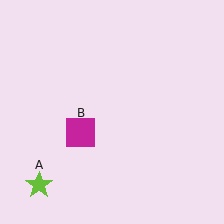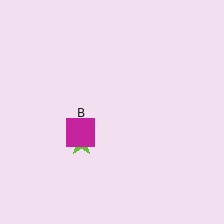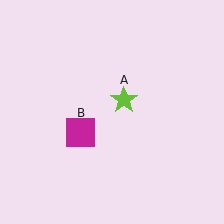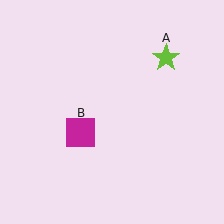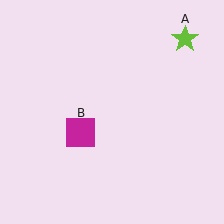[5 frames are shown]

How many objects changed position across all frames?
1 object changed position: lime star (object A).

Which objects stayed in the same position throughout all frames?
Magenta square (object B) remained stationary.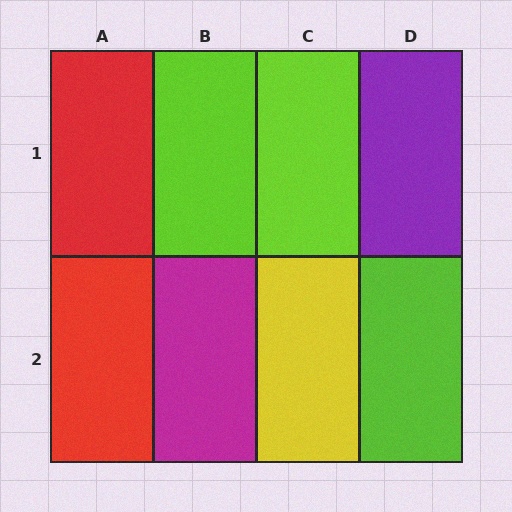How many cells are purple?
1 cell is purple.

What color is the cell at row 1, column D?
Purple.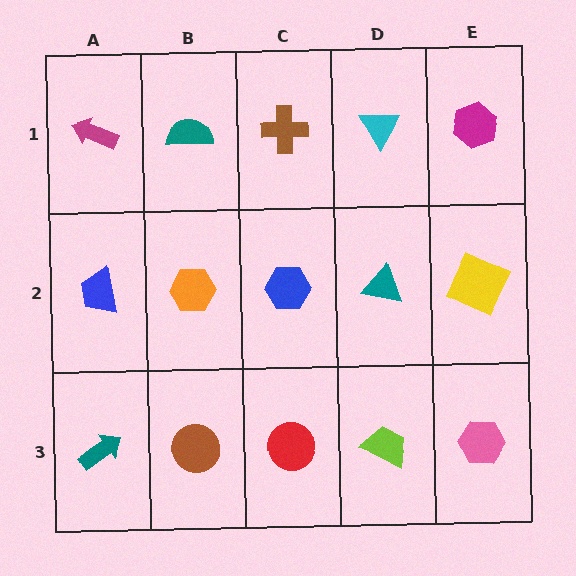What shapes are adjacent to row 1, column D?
A teal triangle (row 2, column D), a brown cross (row 1, column C), a magenta hexagon (row 1, column E).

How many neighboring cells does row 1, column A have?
2.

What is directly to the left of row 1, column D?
A brown cross.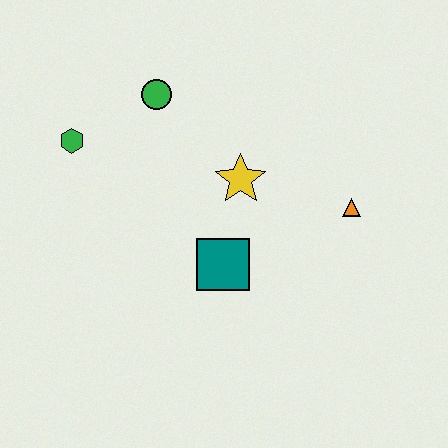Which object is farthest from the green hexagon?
The orange triangle is farthest from the green hexagon.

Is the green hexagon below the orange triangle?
No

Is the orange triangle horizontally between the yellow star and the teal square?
No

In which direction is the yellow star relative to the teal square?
The yellow star is above the teal square.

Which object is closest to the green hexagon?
The green circle is closest to the green hexagon.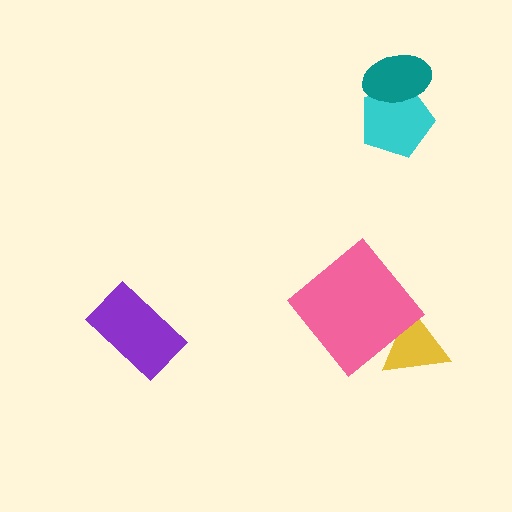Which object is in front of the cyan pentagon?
The teal ellipse is in front of the cyan pentagon.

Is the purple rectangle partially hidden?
No, no other shape covers it.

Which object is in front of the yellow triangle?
The pink diamond is in front of the yellow triangle.